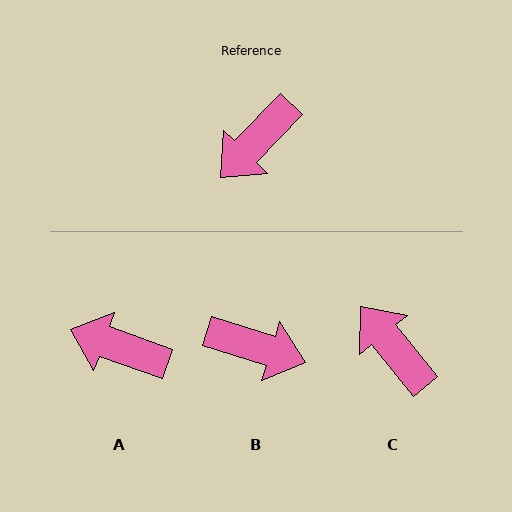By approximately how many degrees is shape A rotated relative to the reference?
Approximately 65 degrees clockwise.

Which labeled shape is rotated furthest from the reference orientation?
B, about 117 degrees away.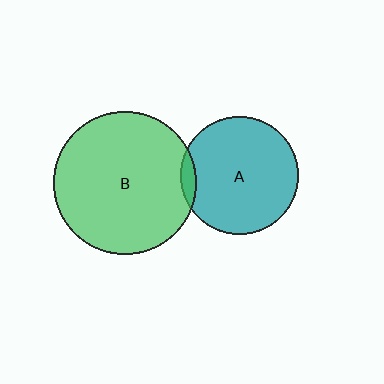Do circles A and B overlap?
Yes.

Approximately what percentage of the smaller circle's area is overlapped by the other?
Approximately 5%.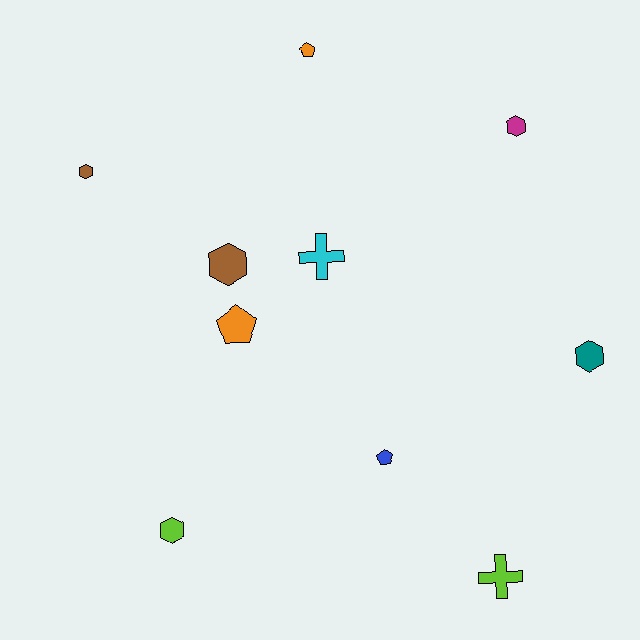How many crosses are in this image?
There are 2 crosses.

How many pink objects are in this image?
There are no pink objects.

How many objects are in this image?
There are 10 objects.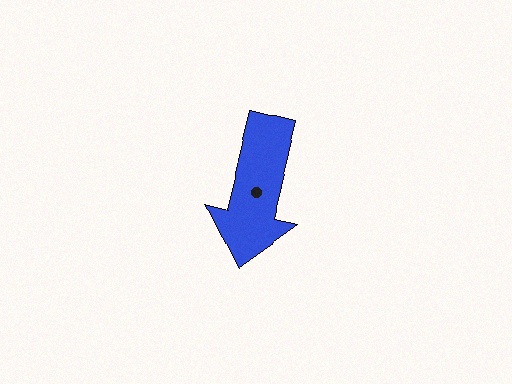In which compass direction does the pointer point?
South.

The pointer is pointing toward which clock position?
Roughly 6 o'clock.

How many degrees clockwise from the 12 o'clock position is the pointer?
Approximately 194 degrees.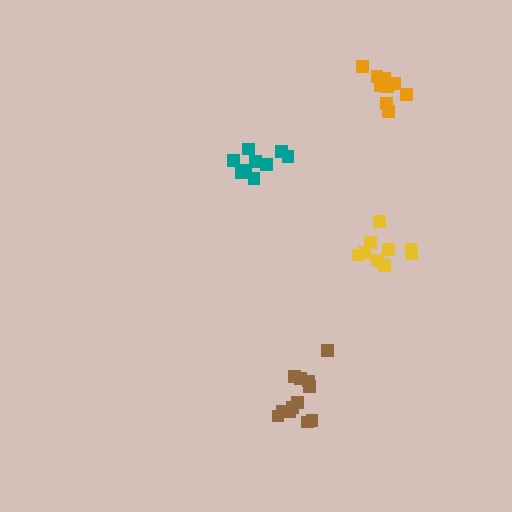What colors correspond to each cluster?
The clusters are colored: teal, brown, yellow, orange.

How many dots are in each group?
Group 1: 9 dots, Group 2: 12 dots, Group 3: 9 dots, Group 4: 9 dots (39 total).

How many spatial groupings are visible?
There are 4 spatial groupings.